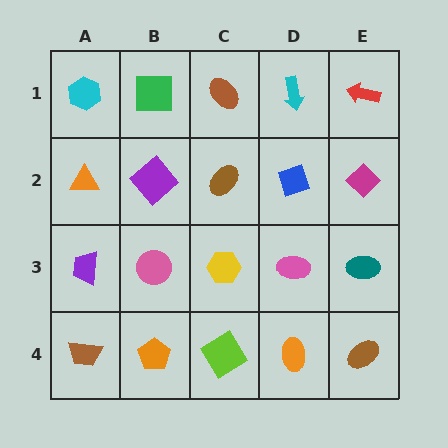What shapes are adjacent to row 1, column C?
A brown ellipse (row 2, column C), a green square (row 1, column B), a cyan arrow (row 1, column D).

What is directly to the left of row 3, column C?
A pink circle.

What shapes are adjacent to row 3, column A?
An orange triangle (row 2, column A), a brown trapezoid (row 4, column A), a pink circle (row 3, column B).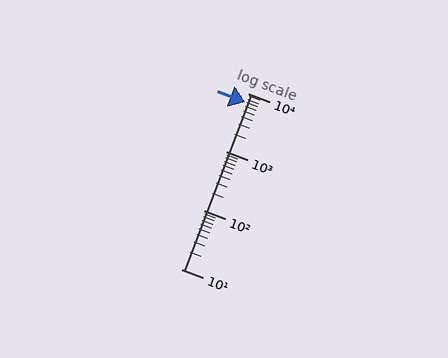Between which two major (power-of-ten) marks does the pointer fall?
The pointer is between 1000 and 10000.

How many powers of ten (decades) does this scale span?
The scale spans 3 decades, from 10 to 10000.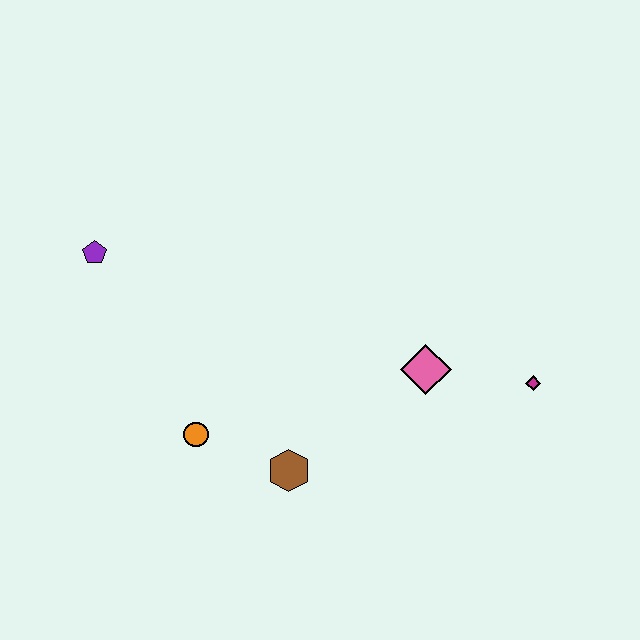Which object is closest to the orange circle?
The brown hexagon is closest to the orange circle.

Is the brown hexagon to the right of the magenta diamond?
No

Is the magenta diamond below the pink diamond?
Yes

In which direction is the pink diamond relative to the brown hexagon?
The pink diamond is to the right of the brown hexagon.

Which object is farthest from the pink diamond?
The purple pentagon is farthest from the pink diamond.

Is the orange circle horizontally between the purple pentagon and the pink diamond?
Yes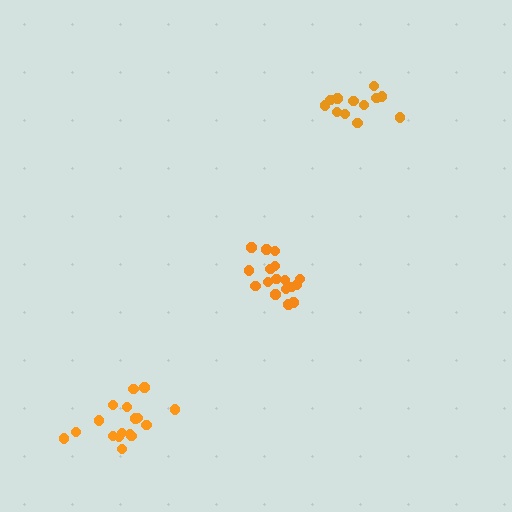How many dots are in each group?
Group 1: 18 dots, Group 2: 17 dots, Group 3: 12 dots (47 total).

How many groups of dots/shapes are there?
There are 3 groups.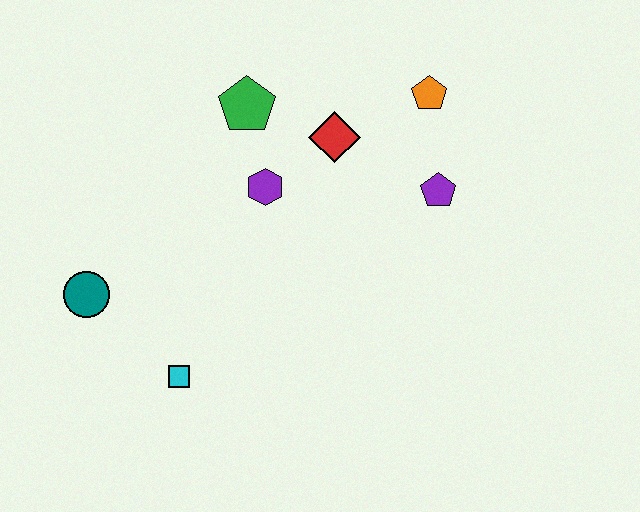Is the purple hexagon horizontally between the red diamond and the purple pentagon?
No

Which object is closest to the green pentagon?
The purple hexagon is closest to the green pentagon.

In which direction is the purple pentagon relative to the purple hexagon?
The purple pentagon is to the right of the purple hexagon.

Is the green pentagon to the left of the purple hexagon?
Yes